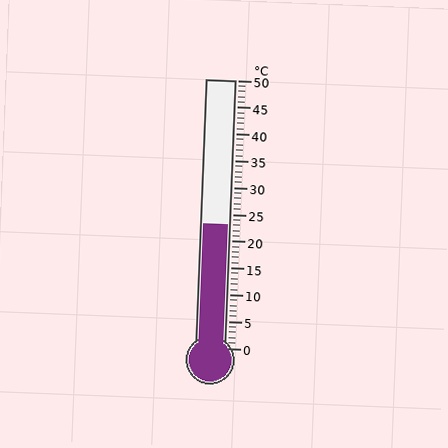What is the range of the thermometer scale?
The thermometer scale ranges from 0°C to 50°C.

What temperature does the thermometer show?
The thermometer shows approximately 23°C.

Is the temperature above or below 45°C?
The temperature is below 45°C.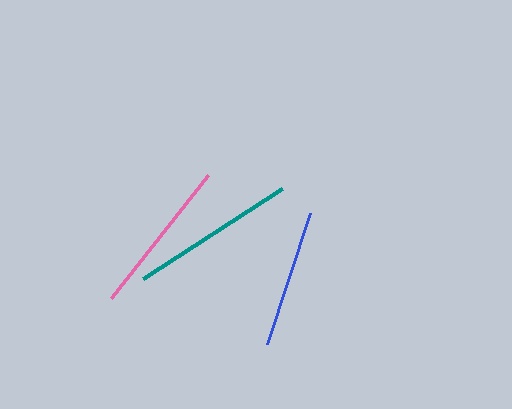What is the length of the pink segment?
The pink segment is approximately 157 pixels long.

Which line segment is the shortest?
The blue line is the shortest at approximately 138 pixels.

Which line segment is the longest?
The teal line is the longest at approximately 165 pixels.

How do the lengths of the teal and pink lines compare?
The teal and pink lines are approximately the same length.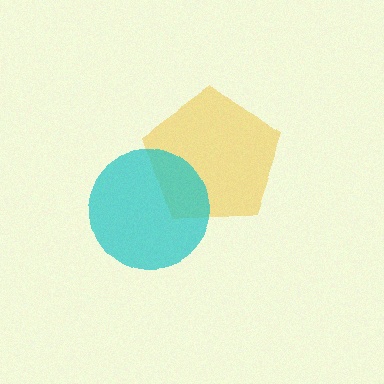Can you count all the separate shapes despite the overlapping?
Yes, there are 2 separate shapes.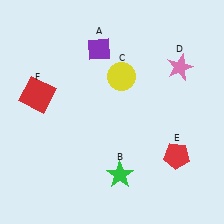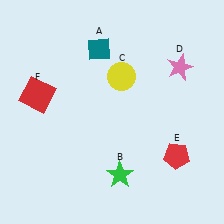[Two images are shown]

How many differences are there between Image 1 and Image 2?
There is 1 difference between the two images.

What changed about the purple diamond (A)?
In Image 1, A is purple. In Image 2, it changed to teal.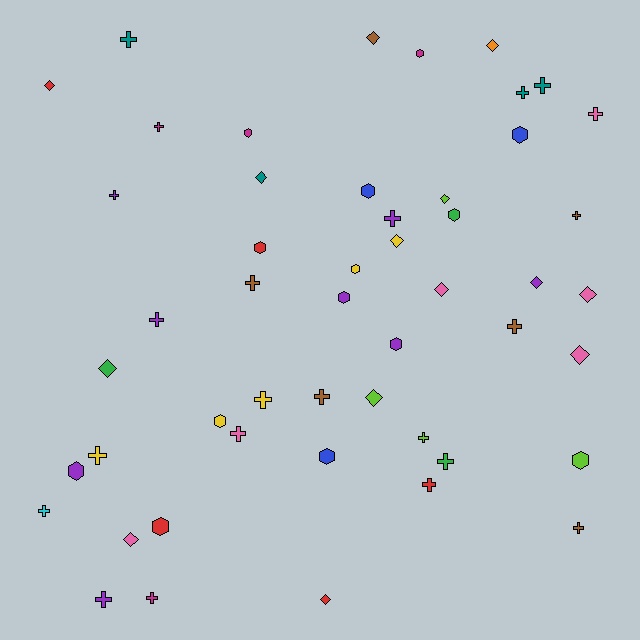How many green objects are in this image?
There are 3 green objects.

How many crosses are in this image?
There are 22 crosses.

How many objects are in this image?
There are 50 objects.